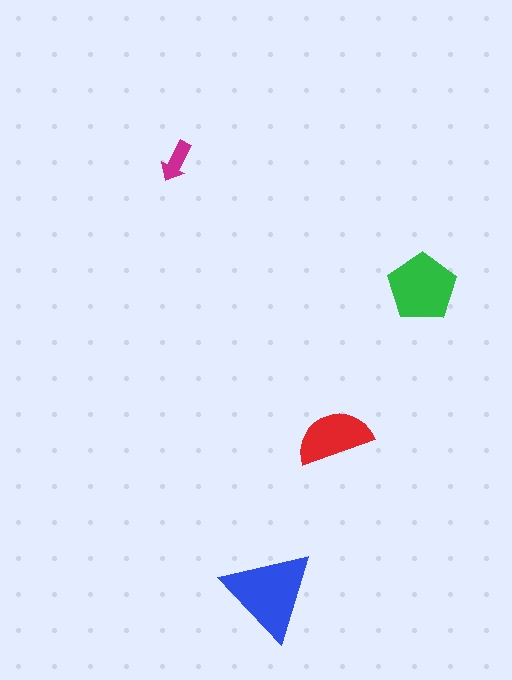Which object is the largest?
The blue triangle.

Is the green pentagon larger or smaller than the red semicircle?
Larger.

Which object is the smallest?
The magenta arrow.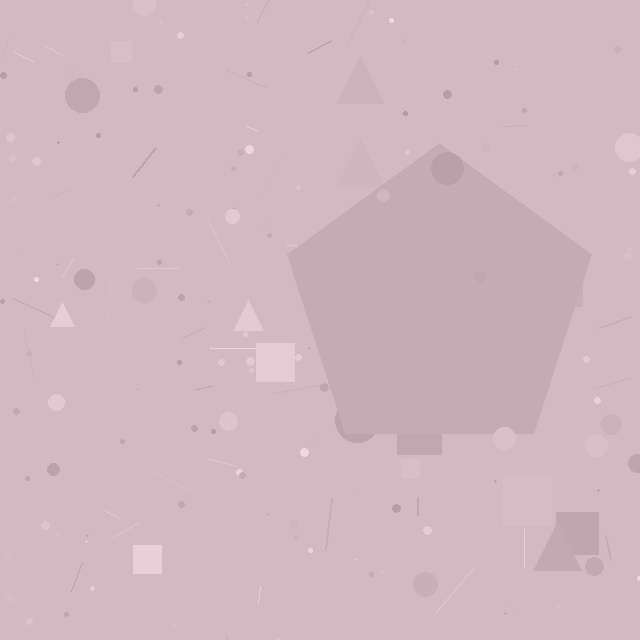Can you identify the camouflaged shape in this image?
The camouflaged shape is a pentagon.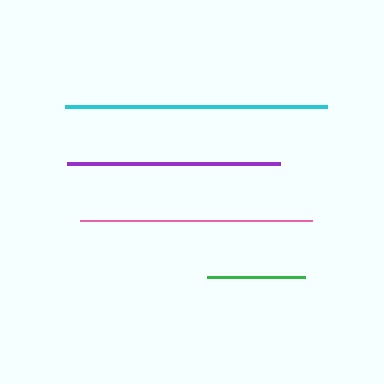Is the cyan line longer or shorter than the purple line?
The cyan line is longer than the purple line.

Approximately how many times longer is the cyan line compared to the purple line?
The cyan line is approximately 1.2 times the length of the purple line.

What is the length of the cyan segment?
The cyan segment is approximately 262 pixels long.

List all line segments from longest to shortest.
From longest to shortest: cyan, pink, purple, green.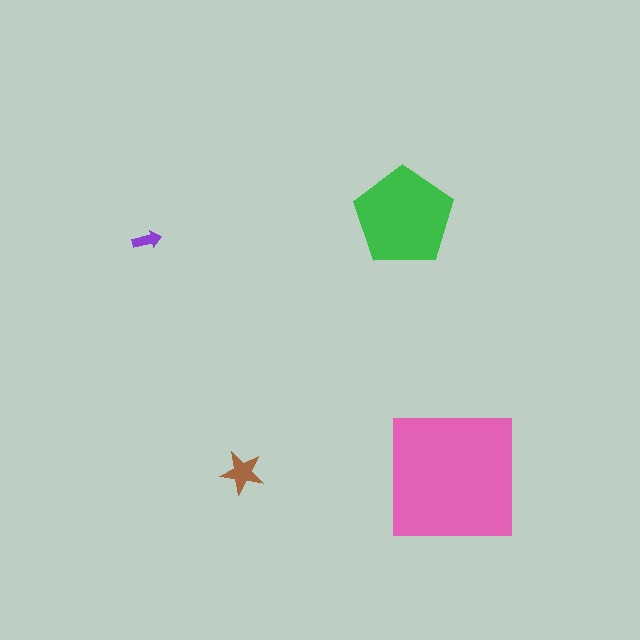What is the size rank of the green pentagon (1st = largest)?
2nd.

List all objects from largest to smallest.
The pink square, the green pentagon, the brown star, the purple arrow.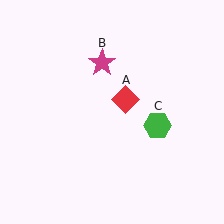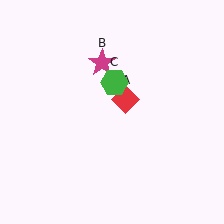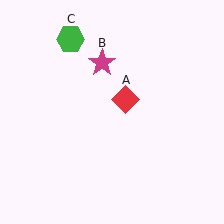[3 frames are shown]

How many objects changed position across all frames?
1 object changed position: green hexagon (object C).